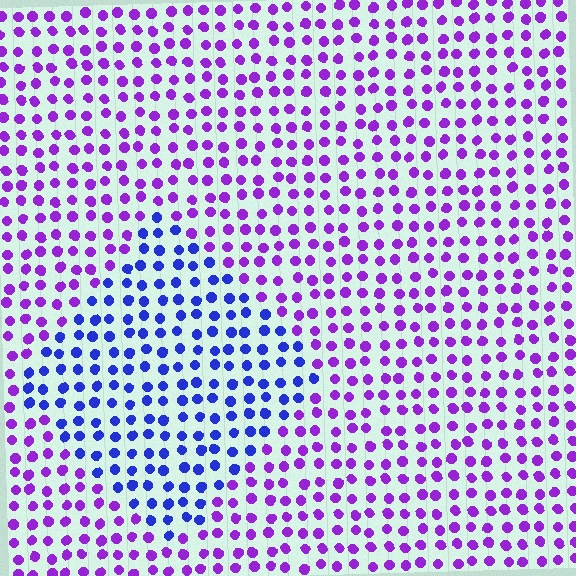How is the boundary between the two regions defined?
The boundary is defined purely by a slight shift in hue (about 45 degrees). Spacing, size, and orientation are identical on both sides.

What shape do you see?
I see a diamond.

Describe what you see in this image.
The image is filled with small purple elements in a uniform arrangement. A diamond-shaped region is visible where the elements are tinted to a slightly different hue, forming a subtle color boundary.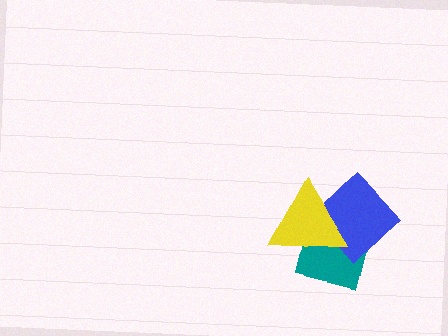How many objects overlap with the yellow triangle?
2 objects overlap with the yellow triangle.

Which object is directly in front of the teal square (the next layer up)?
The blue diamond is directly in front of the teal square.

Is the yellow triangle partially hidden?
No, no other shape covers it.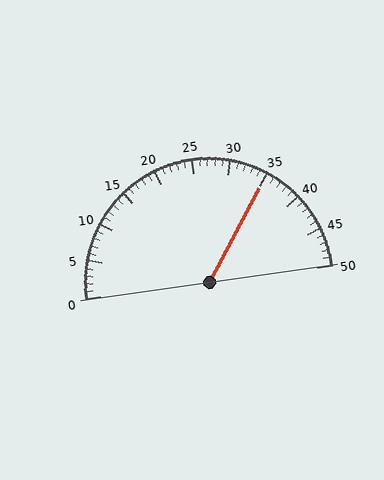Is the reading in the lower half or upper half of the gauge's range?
The reading is in the upper half of the range (0 to 50).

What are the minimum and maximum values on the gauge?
The gauge ranges from 0 to 50.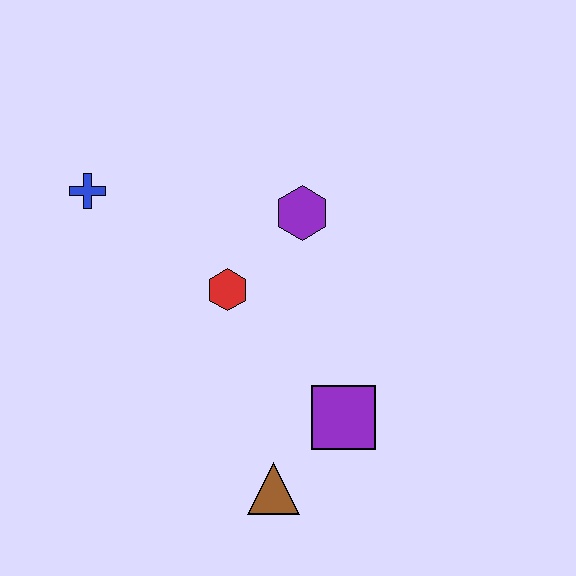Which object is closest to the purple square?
The brown triangle is closest to the purple square.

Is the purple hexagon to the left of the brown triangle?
No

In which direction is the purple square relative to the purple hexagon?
The purple square is below the purple hexagon.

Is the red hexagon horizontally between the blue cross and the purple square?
Yes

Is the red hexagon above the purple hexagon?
No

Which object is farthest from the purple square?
The blue cross is farthest from the purple square.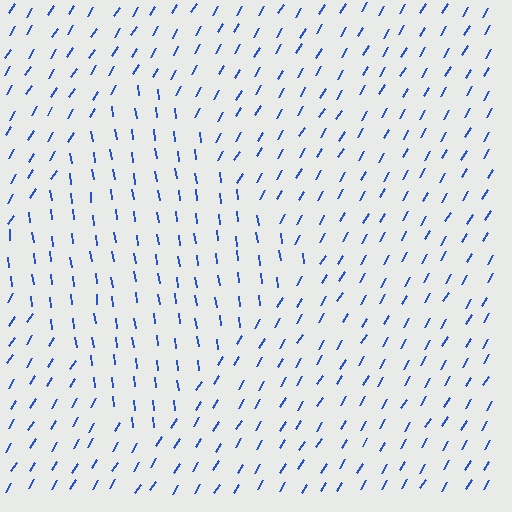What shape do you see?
I see a diamond.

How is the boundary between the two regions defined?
The boundary is defined purely by a change in line orientation (approximately 38 degrees difference). All lines are the same color and thickness.